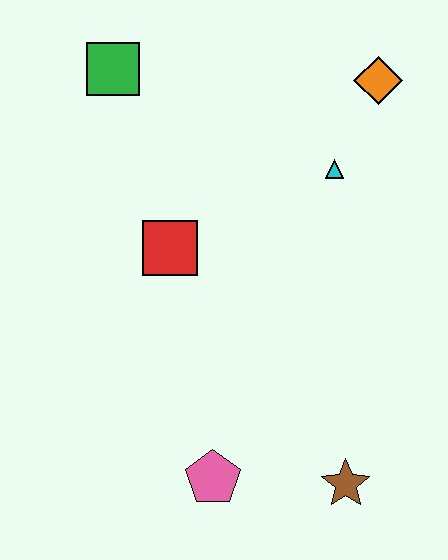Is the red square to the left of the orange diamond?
Yes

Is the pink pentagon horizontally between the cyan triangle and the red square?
Yes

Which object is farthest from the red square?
The brown star is farthest from the red square.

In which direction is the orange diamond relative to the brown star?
The orange diamond is above the brown star.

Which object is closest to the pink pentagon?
The brown star is closest to the pink pentagon.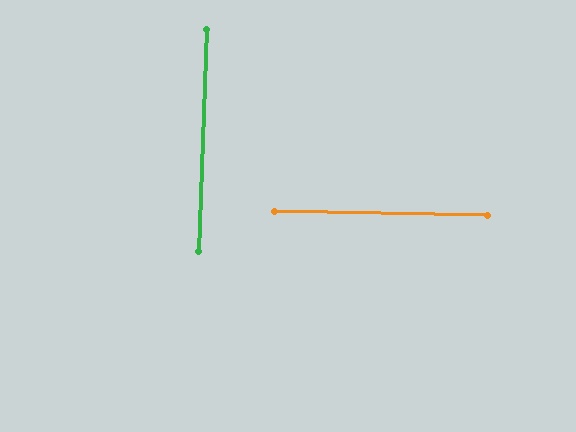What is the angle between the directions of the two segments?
Approximately 89 degrees.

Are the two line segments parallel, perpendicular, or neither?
Perpendicular — they meet at approximately 89°.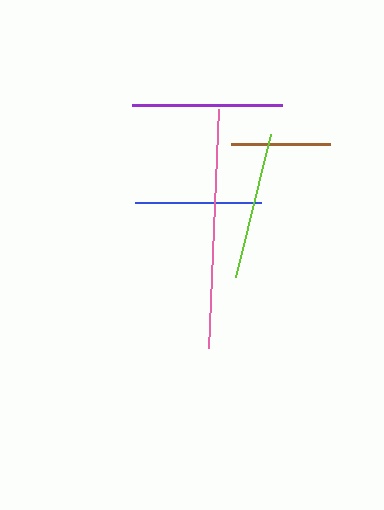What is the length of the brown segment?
The brown segment is approximately 99 pixels long.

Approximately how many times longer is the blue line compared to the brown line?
The blue line is approximately 1.3 times the length of the brown line.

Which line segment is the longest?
The pink line is the longest at approximately 239 pixels.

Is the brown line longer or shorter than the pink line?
The pink line is longer than the brown line.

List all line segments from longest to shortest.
From longest to shortest: pink, purple, lime, blue, brown.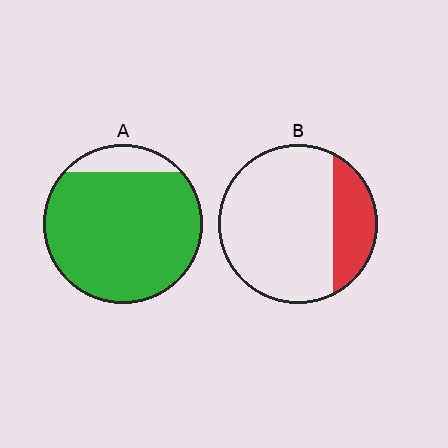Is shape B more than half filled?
No.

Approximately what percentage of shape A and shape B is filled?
A is approximately 90% and B is approximately 25%.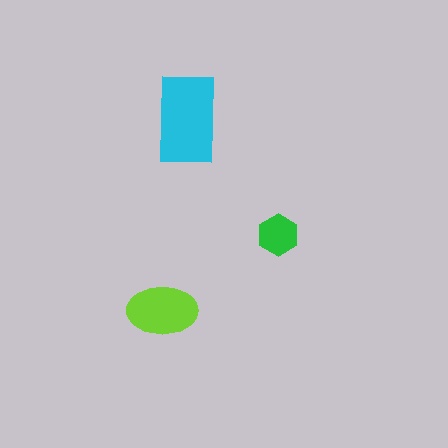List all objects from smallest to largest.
The green hexagon, the lime ellipse, the cyan rectangle.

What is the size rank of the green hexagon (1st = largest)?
3rd.